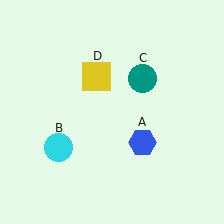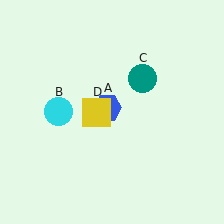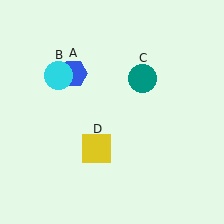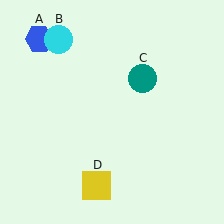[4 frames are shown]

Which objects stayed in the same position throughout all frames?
Teal circle (object C) remained stationary.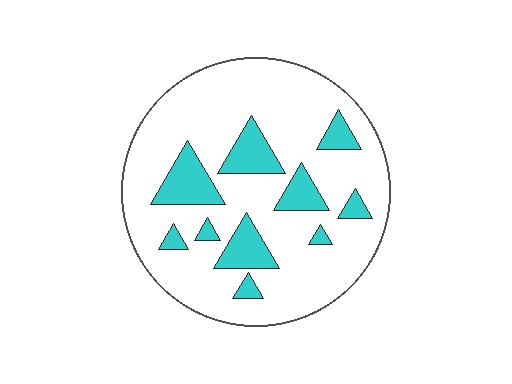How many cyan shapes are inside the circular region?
10.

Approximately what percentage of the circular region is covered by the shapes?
Approximately 20%.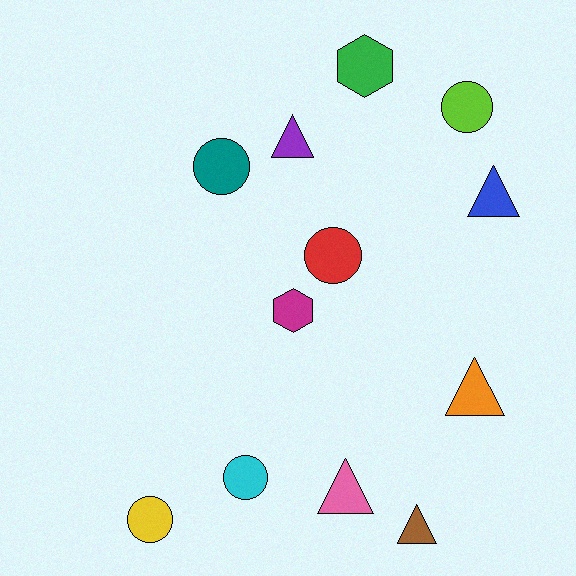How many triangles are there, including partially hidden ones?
There are 5 triangles.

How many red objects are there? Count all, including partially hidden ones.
There is 1 red object.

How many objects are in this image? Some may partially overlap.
There are 12 objects.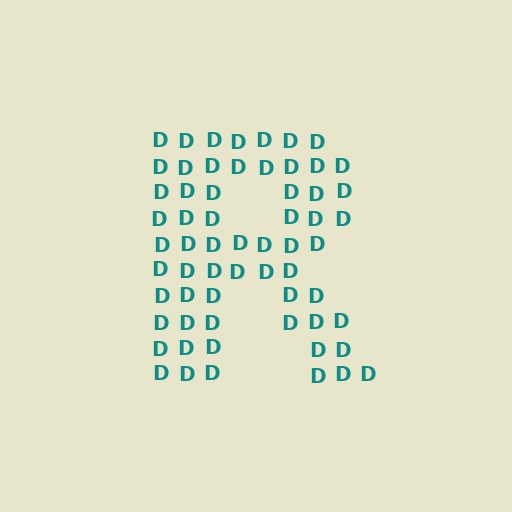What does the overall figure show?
The overall figure shows the letter R.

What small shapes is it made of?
It is made of small letter D's.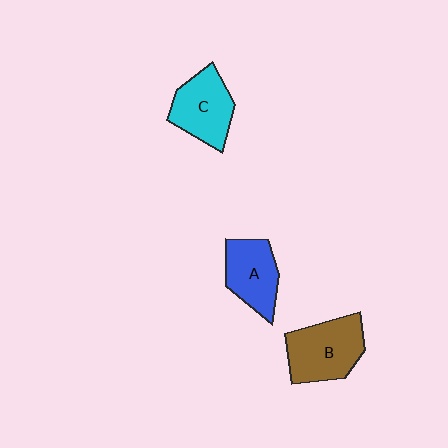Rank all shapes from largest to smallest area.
From largest to smallest: B (brown), C (cyan), A (blue).